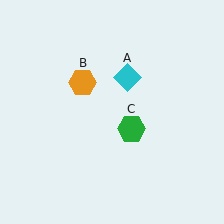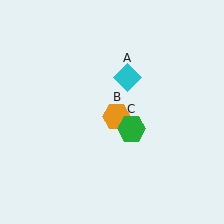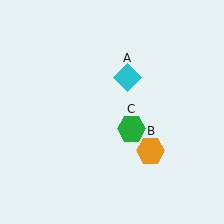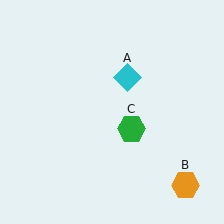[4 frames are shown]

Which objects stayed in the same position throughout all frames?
Cyan diamond (object A) and green hexagon (object C) remained stationary.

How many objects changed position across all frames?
1 object changed position: orange hexagon (object B).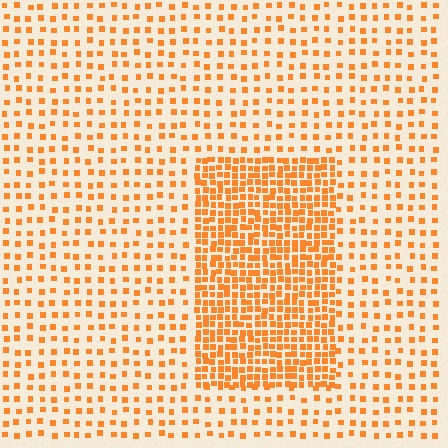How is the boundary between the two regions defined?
The boundary is defined by a change in element density (approximately 2.5x ratio). All elements are the same color, size, and shape.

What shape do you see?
I see a rectangle.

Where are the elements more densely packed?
The elements are more densely packed inside the rectangle boundary.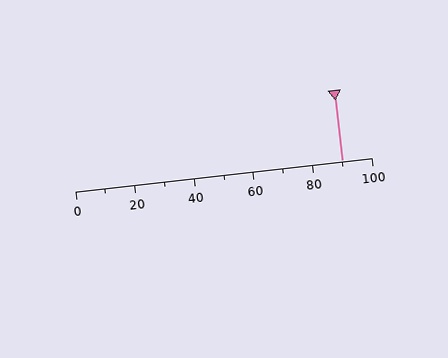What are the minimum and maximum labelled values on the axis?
The axis runs from 0 to 100.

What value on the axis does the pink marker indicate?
The marker indicates approximately 90.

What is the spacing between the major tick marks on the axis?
The major ticks are spaced 20 apart.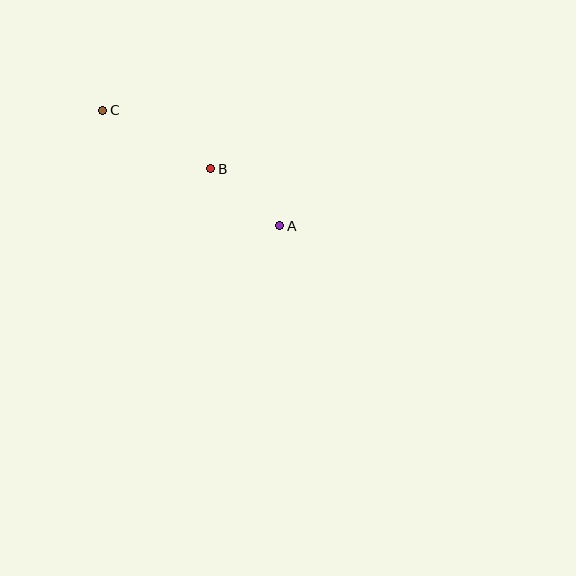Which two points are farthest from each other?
Points A and C are farthest from each other.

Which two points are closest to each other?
Points A and B are closest to each other.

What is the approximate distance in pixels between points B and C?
The distance between B and C is approximately 123 pixels.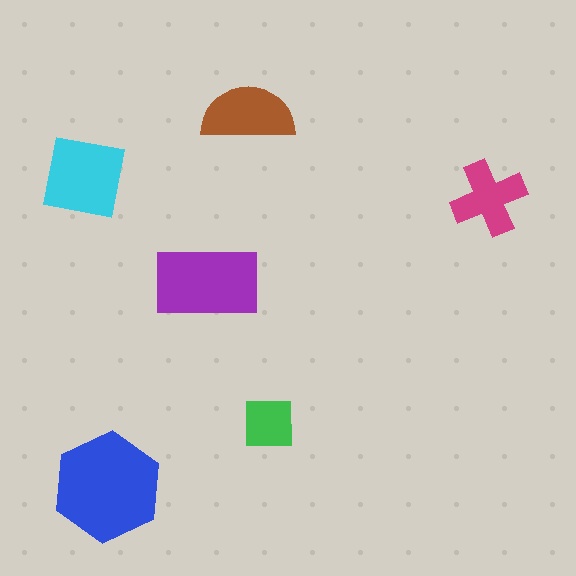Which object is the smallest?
The green square.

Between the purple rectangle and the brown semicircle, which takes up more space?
The purple rectangle.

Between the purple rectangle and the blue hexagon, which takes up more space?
The blue hexagon.